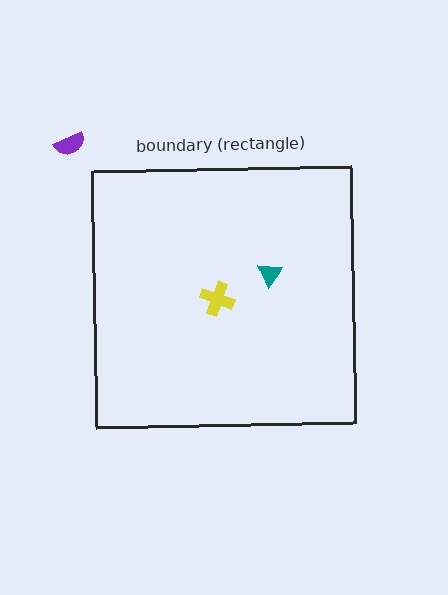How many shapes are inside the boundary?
2 inside, 1 outside.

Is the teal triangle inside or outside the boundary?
Inside.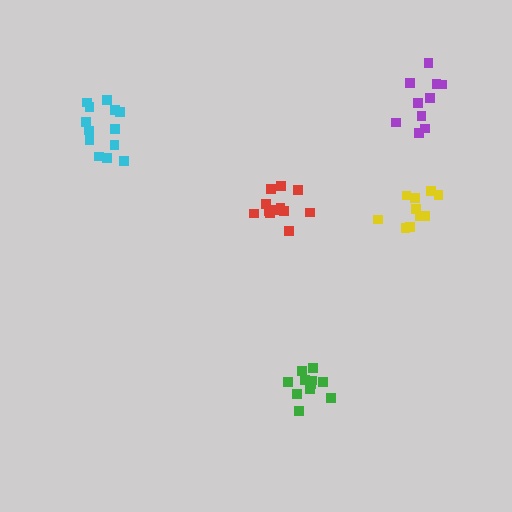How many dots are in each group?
Group 1: 13 dots, Group 2: 11 dots, Group 3: 12 dots, Group 4: 10 dots, Group 5: 10 dots (56 total).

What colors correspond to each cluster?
The clusters are colored: cyan, green, red, purple, yellow.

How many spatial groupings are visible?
There are 5 spatial groupings.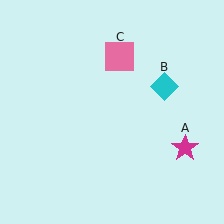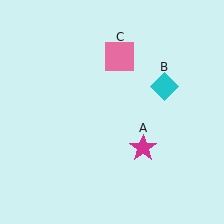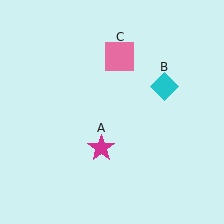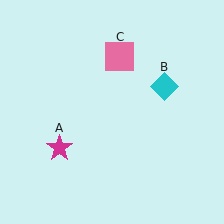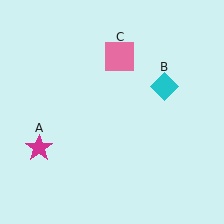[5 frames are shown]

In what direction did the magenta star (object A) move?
The magenta star (object A) moved left.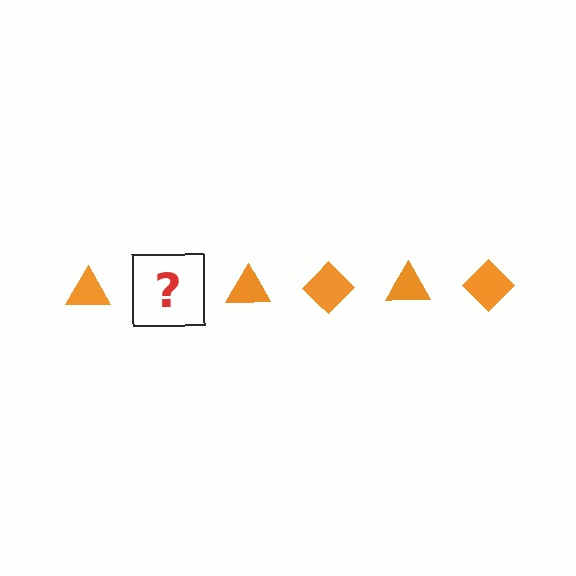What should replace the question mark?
The question mark should be replaced with an orange diamond.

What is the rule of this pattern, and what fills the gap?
The rule is that the pattern cycles through triangle, diamond shapes in orange. The gap should be filled with an orange diamond.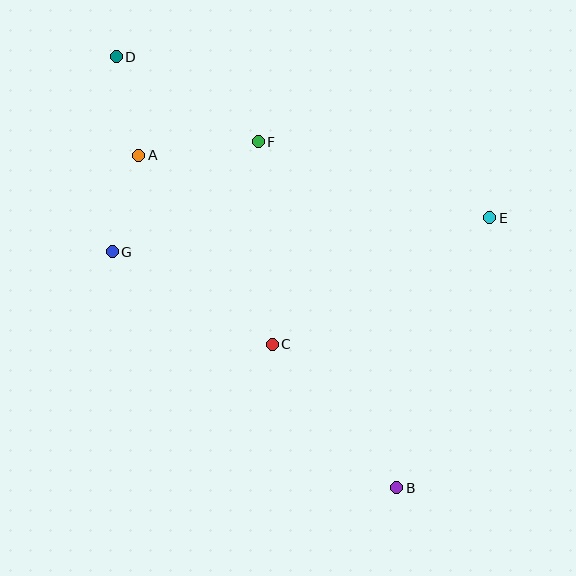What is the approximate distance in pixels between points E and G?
The distance between E and G is approximately 379 pixels.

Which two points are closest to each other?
Points A and G are closest to each other.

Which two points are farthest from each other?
Points B and D are farthest from each other.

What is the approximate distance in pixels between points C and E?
The distance between C and E is approximately 252 pixels.